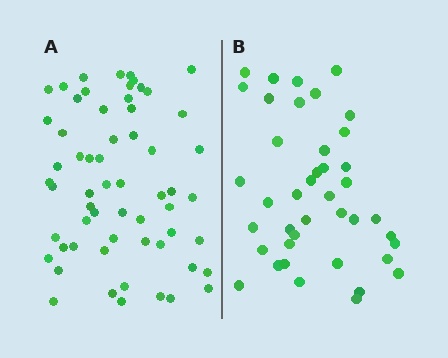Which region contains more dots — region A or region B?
Region A (the left region) has more dots.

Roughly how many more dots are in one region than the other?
Region A has approximately 20 more dots than region B.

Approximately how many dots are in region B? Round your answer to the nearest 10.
About 40 dots. (The exact count is 41, which rounds to 40.)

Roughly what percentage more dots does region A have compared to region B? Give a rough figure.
About 45% more.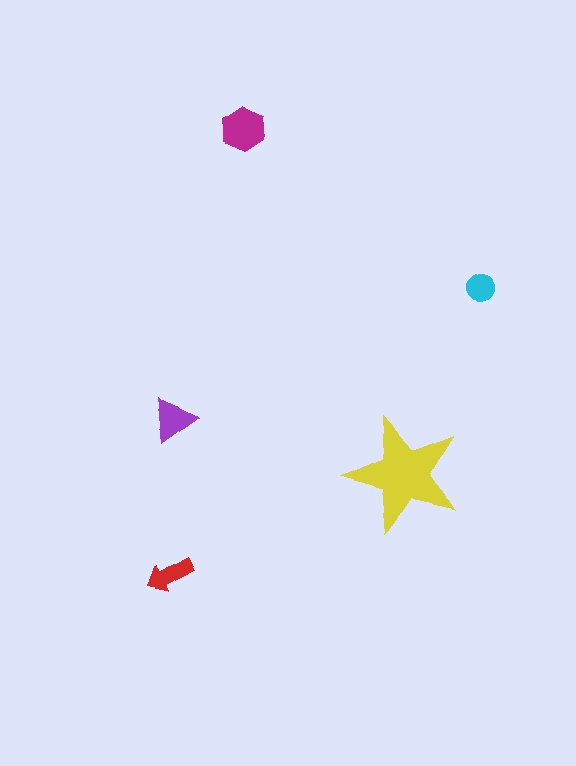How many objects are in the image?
There are 5 objects in the image.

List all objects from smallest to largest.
The cyan circle, the red arrow, the purple triangle, the magenta hexagon, the yellow star.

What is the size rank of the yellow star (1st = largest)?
1st.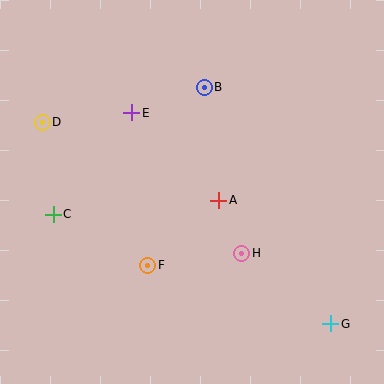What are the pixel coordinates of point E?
Point E is at (132, 113).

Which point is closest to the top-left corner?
Point D is closest to the top-left corner.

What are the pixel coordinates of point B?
Point B is at (204, 87).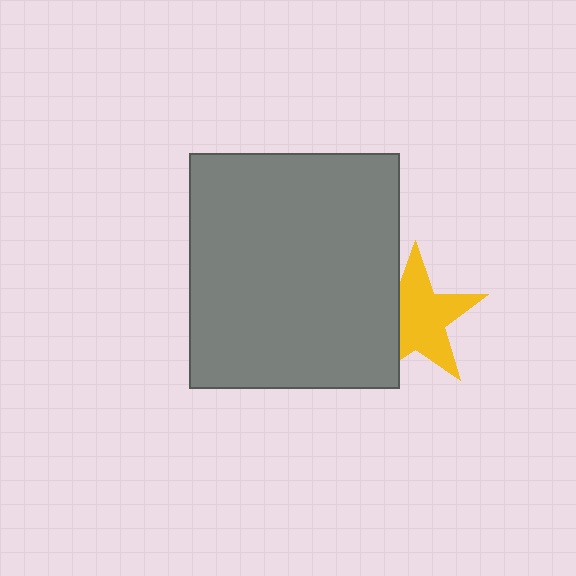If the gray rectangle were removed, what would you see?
You would see the complete yellow star.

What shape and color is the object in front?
The object in front is a gray rectangle.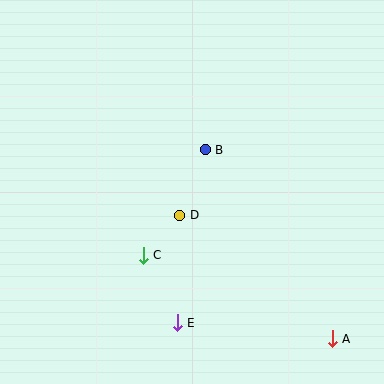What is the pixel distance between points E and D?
The distance between E and D is 107 pixels.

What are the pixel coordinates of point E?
Point E is at (177, 323).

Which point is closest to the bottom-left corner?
Point E is closest to the bottom-left corner.